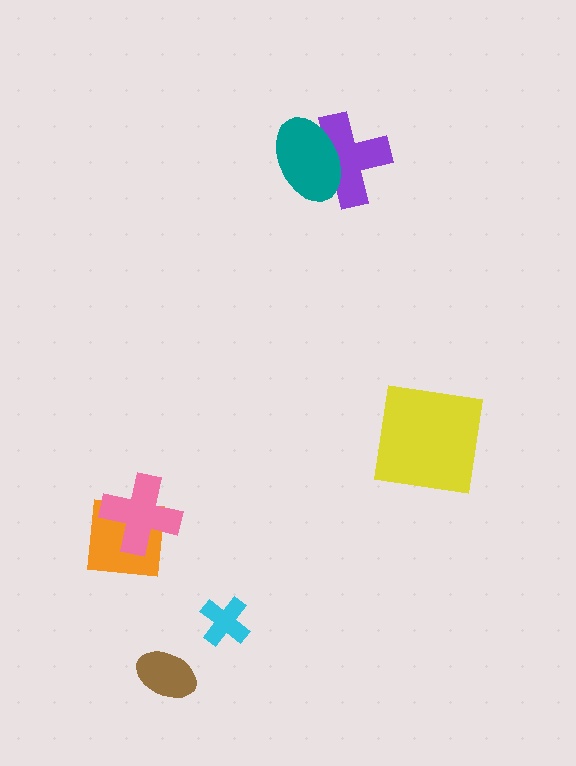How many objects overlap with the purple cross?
1 object overlaps with the purple cross.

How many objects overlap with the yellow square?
0 objects overlap with the yellow square.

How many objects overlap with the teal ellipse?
1 object overlaps with the teal ellipse.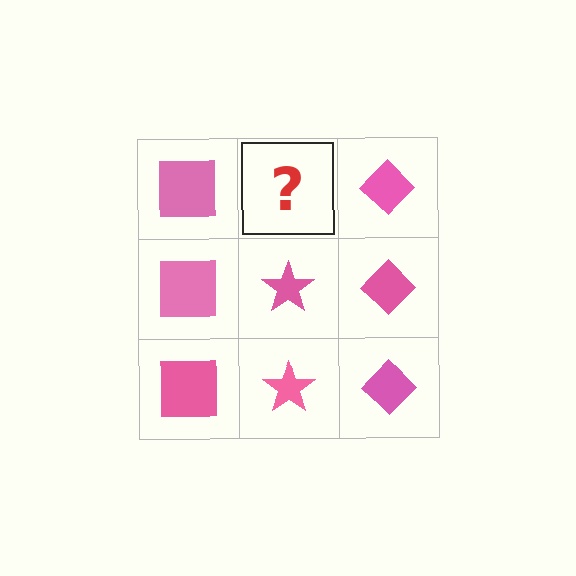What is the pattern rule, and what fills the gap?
The rule is that each column has a consistent shape. The gap should be filled with a pink star.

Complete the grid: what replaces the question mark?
The question mark should be replaced with a pink star.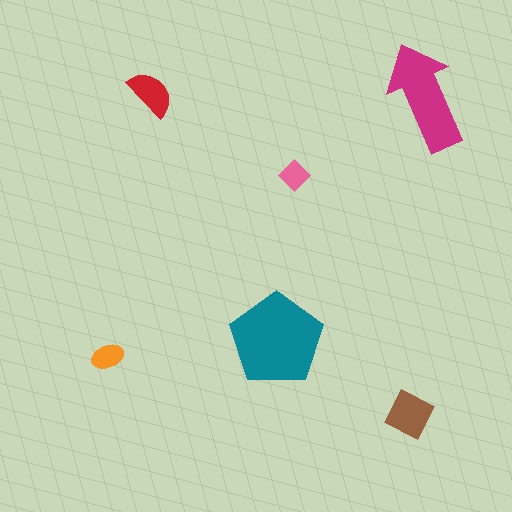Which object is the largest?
The teal pentagon.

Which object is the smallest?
The pink diamond.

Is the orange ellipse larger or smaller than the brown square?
Smaller.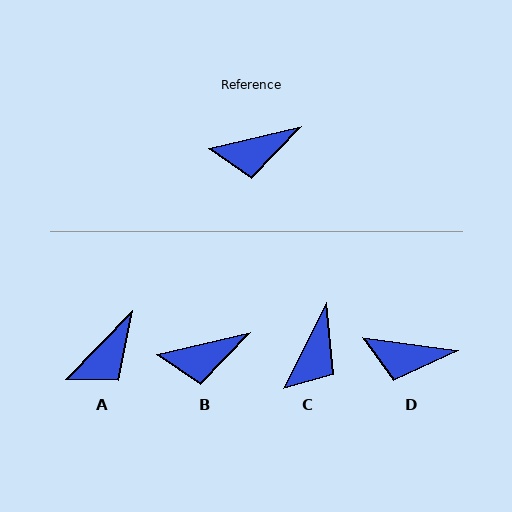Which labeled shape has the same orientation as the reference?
B.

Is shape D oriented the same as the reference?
No, it is off by about 21 degrees.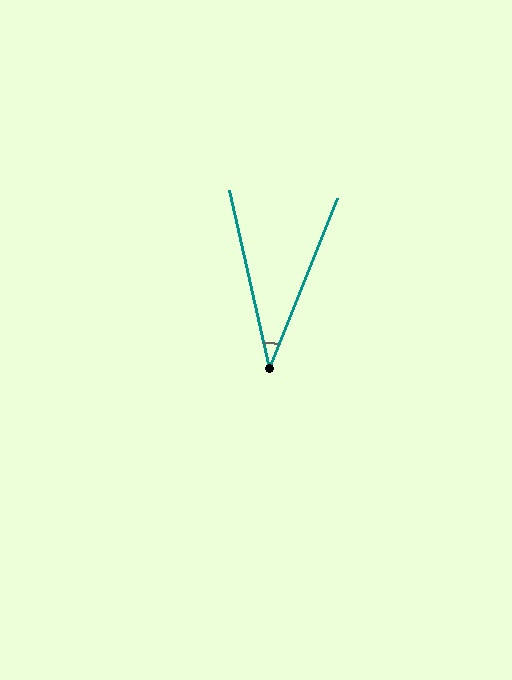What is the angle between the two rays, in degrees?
Approximately 34 degrees.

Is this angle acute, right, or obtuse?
It is acute.